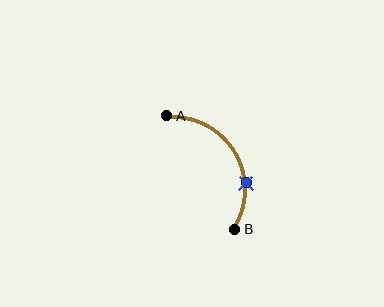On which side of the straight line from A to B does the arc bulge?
The arc bulges to the right of the straight line connecting A and B.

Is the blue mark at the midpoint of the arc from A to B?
No. The blue mark lies on the arc but is closer to endpoint B. The arc midpoint would be at the point on the curve equidistant along the arc from both A and B.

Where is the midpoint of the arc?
The arc midpoint is the point on the curve farthest from the straight line joining A and B. It sits to the right of that line.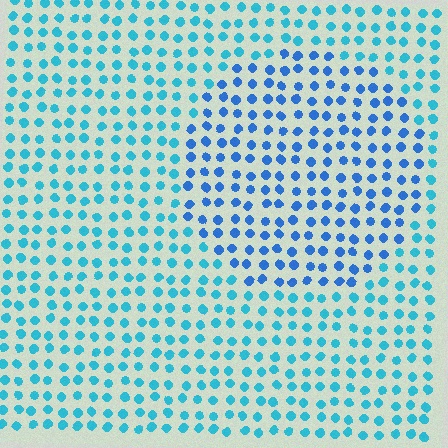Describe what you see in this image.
The image is filled with small cyan elements in a uniform arrangement. A circle-shaped region is visible where the elements are tinted to a slightly different hue, forming a subtle color boundary.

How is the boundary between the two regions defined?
The boundary is defined purely by a slight shift in hue (about 27 degrees). Spacing, size, and orientation are identical on both sides.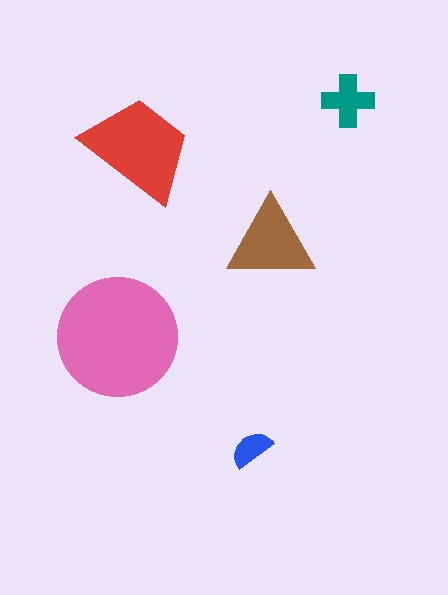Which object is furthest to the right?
The teal cross is rightmost.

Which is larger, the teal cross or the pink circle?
The pink circle.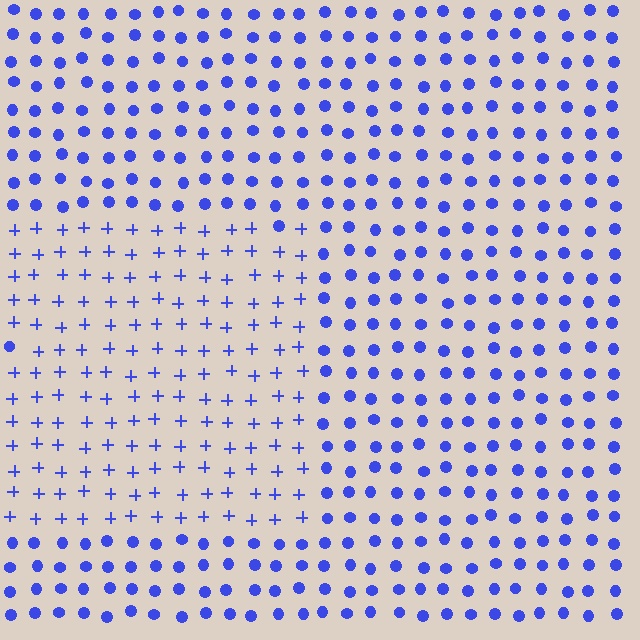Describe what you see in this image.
The image is filled with small blue elements arranged in a uniform grid. A rectangle-shaped region contains plus signs, while the surrounding area contains circles. The boundary is defined purely by the change in element shape.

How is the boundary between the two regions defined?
The boundary is defined by a change in element shape: plus signs inside vs. circles outside. All elements share the same color and spacing.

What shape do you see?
I see a rectangle.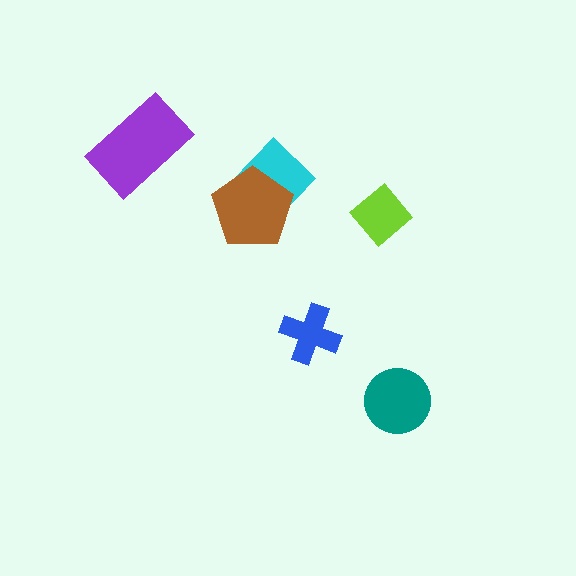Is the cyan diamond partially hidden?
Yes, it is partially covered by another shape.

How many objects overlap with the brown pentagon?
1 object overlaps with the brown pentagon.